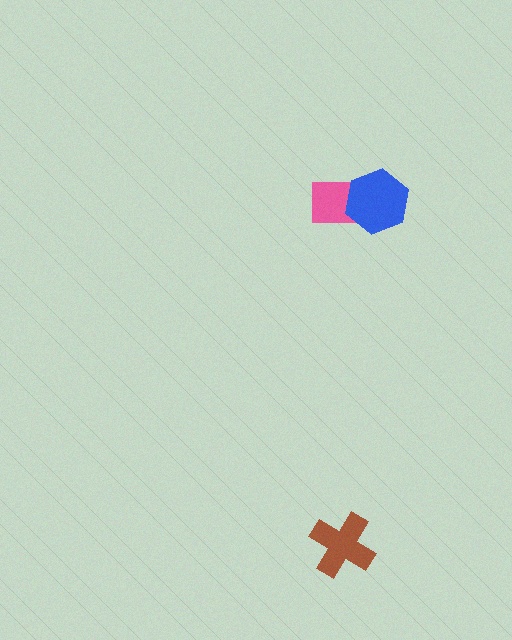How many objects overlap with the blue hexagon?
1 object overlaps with the blue hexagon.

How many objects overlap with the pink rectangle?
1 object overlaps with the pink rectangle.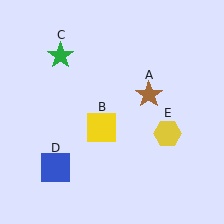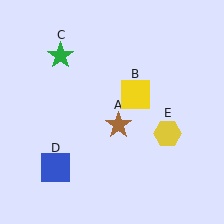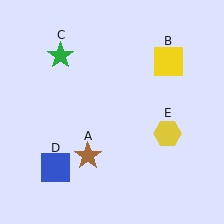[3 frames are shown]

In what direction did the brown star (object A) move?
The brown star (object A) moved down and to the left.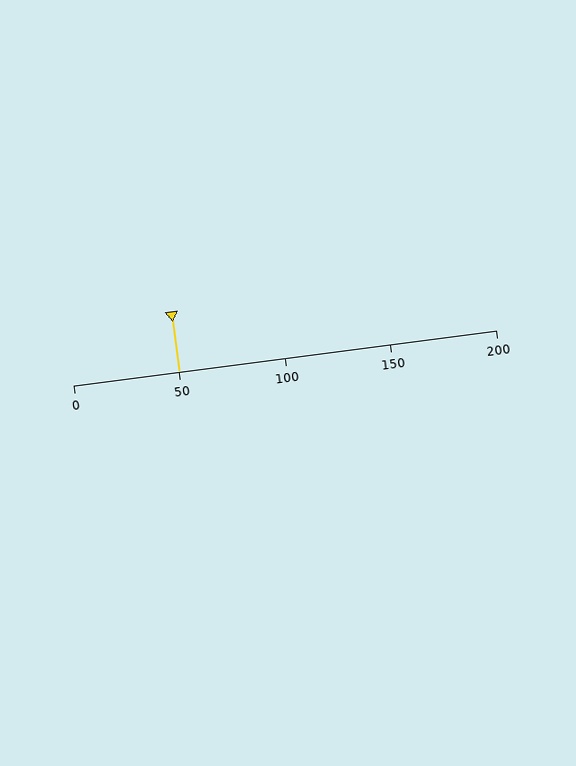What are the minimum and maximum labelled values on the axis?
The axis runs from 0 to 200.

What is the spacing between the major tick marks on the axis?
The major ticks are spaced 50 apart.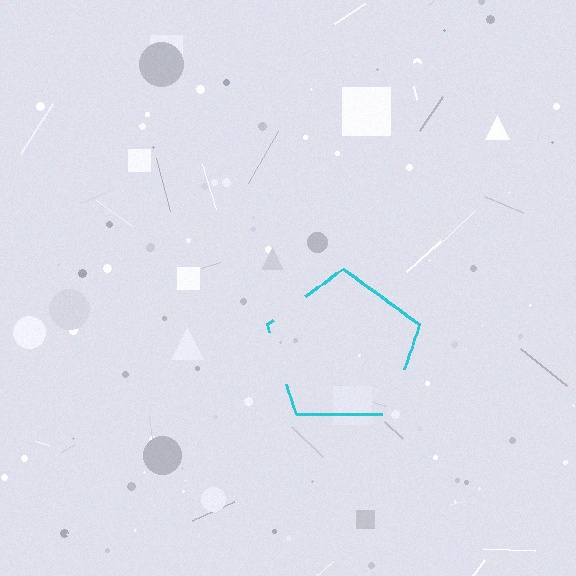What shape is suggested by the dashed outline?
The dashed outline suggests a pentagon.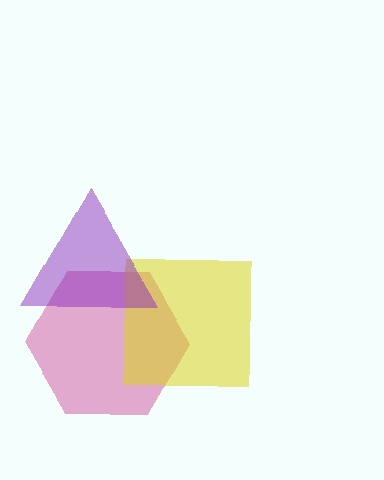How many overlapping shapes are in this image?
There are 3 overlapping shapes in the image.